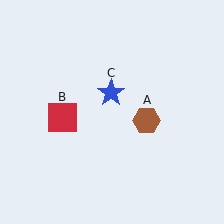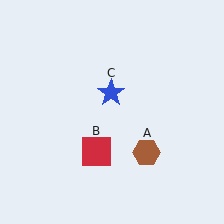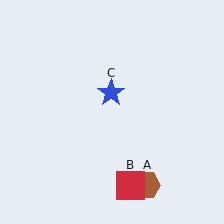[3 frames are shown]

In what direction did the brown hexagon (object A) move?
The brown hexagon (object A) moved down.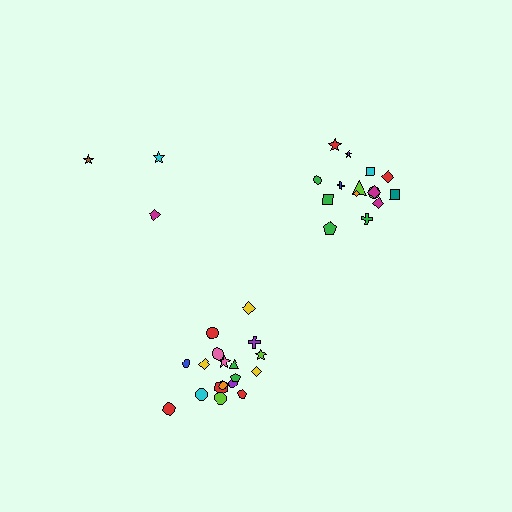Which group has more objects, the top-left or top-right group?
The top-right group.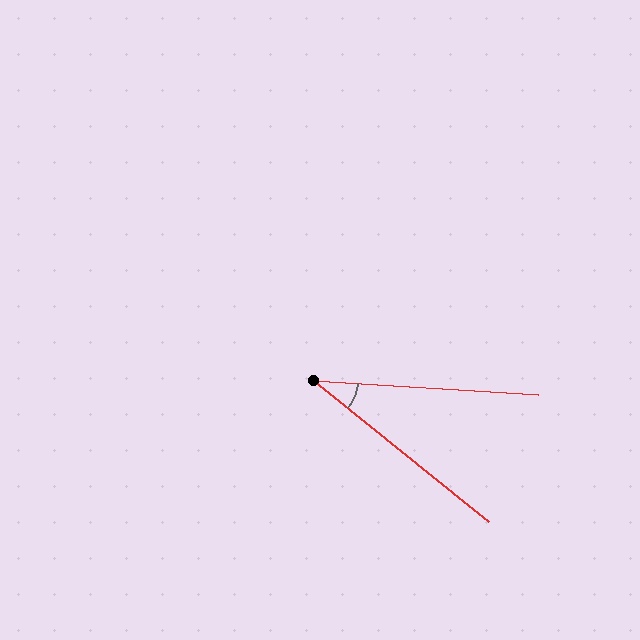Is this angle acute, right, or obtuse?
It is acute.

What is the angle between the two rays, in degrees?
Approximately 35 degrees.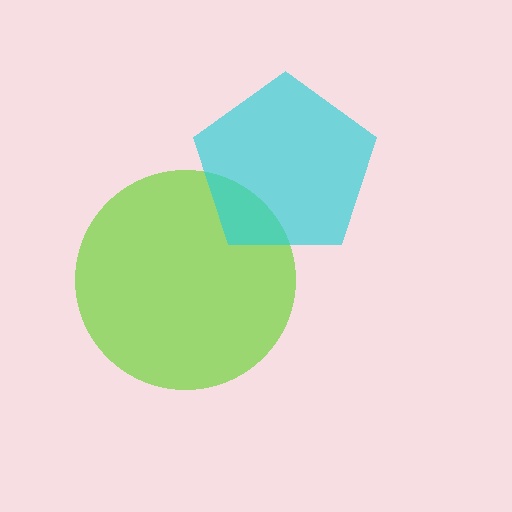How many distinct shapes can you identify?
There are 2 distinct shapes: a lime circle, a cyan pentagon.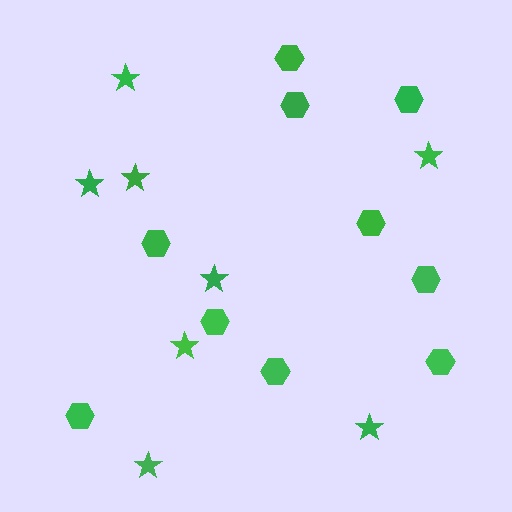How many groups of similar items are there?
There are 2 groups: one group of hexagons (10) and one group of stars (8).